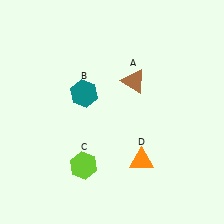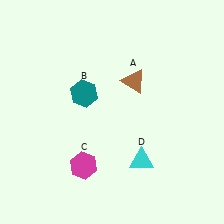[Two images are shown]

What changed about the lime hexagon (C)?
In Image 1, C is lime. In Image 2, it changed to magenta.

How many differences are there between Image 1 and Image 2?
There are 2 differences between the two images.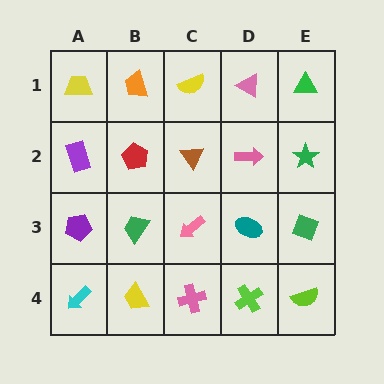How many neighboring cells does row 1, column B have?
3.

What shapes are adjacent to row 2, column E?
A green triangle (row 1, column E), a green diamond (row 3, column E), a pink arrow (row 2, column D).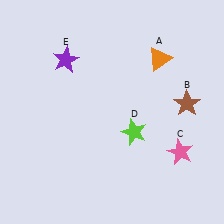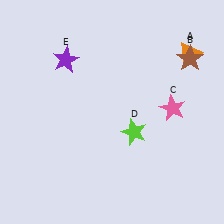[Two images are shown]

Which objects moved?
The objects that moved are: the orange triangle (A), the brown star (B), the pink star (C).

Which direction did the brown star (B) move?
The brown star (B) moved up.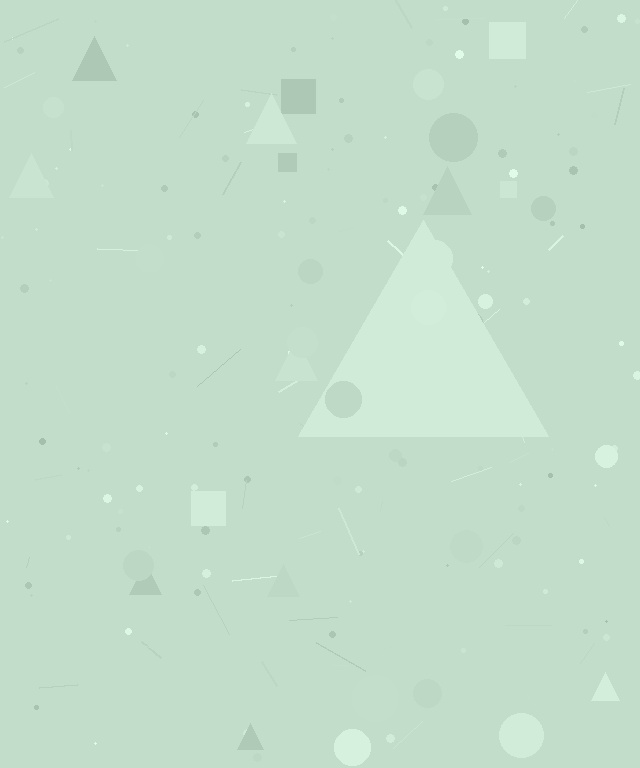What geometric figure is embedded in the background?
A triangle is embedded in the background.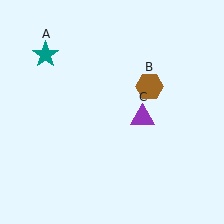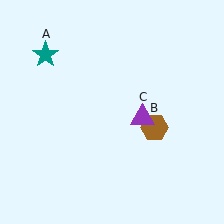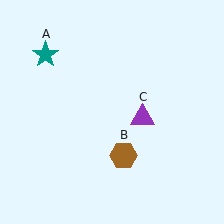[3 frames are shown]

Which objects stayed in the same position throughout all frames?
Teal star (object A) and purple triangle (object C) remained stationary.